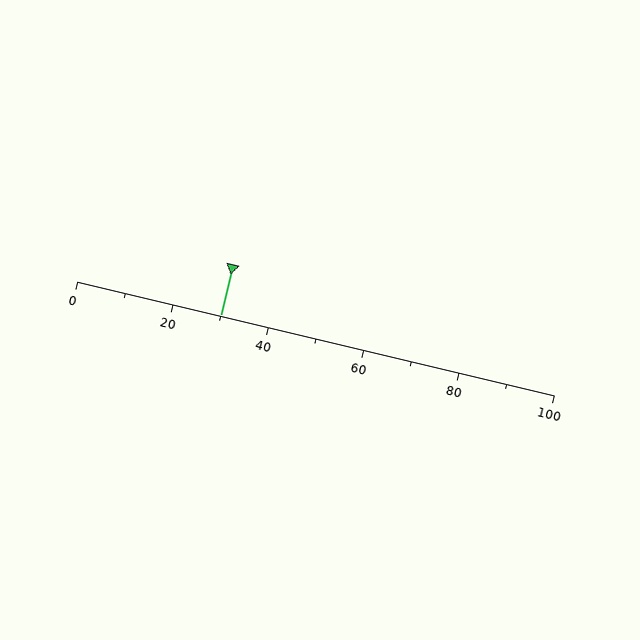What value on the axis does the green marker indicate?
The marker indicates approximately 30.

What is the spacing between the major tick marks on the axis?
The major ticks are spaced 20 apart.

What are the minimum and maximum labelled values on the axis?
The axis runs from 0 to 100.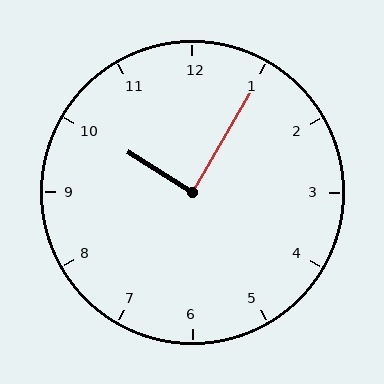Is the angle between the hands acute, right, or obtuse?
It is right.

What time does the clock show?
10:05.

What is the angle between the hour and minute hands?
Approximately 88 degrees.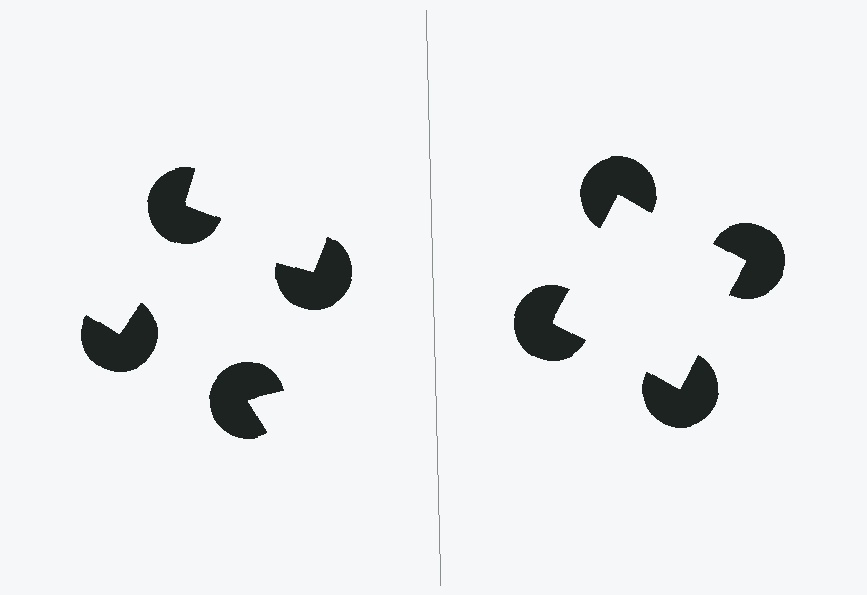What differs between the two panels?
The pac-man discs are positioned identically on both sides; only the wedge orientations differ. On the right they align to a square; on the left they are misaligned.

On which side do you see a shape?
An illusory square appears on the right side. On the left side the wedge cuts are rotated, so no coherent shape forms.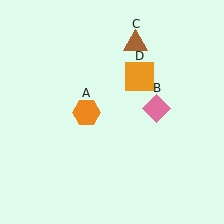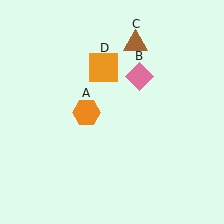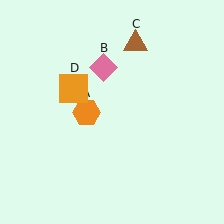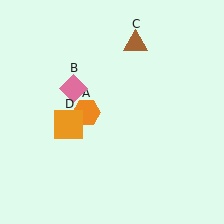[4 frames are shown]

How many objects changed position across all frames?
2 objects changed position: pink diamond (object B), orange square (object D).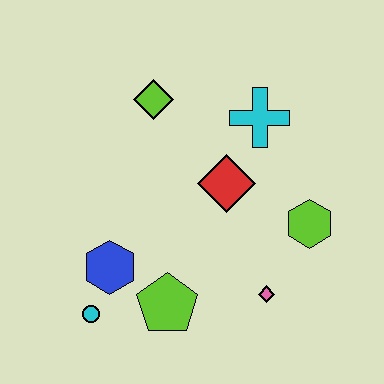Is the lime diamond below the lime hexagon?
No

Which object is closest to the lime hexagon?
The pink diamond is closest to the lime hexagon.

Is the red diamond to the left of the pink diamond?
Yes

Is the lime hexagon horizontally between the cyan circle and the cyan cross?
No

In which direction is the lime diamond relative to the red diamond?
The lime diamond is above the red diamond.